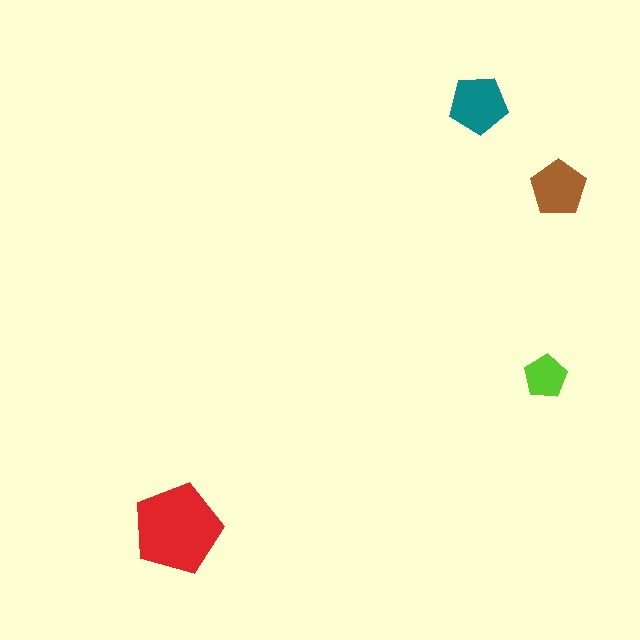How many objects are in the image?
There are 4 objects in the image.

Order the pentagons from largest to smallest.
the red one, the teal one, the brown one, the lime one.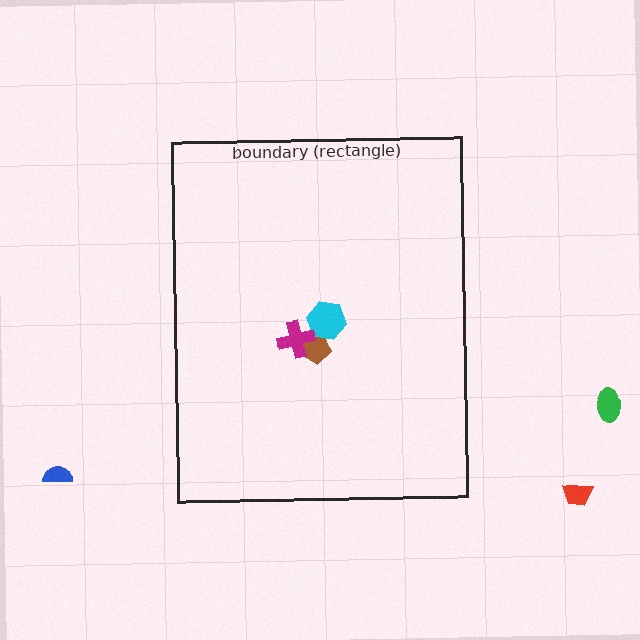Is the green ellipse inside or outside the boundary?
Outside.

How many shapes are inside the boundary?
3 inside, 3 outside.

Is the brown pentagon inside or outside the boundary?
Inside.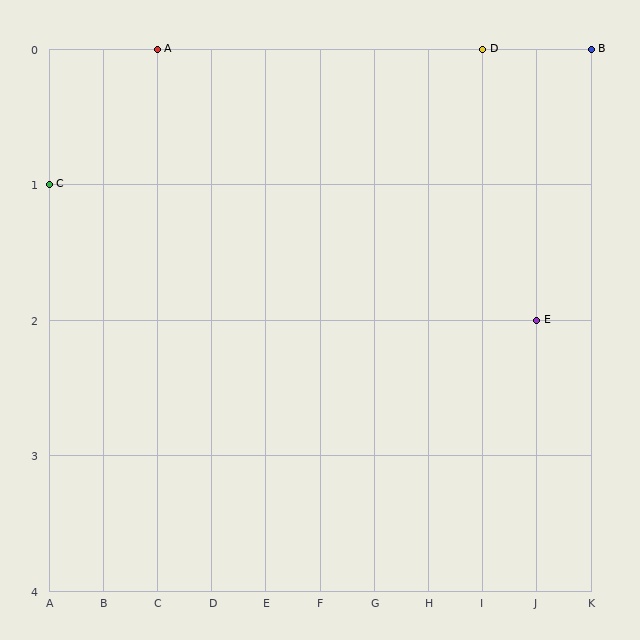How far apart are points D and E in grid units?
Points D and E are 1 column and 2 rows apart (about 2.2 grid units diagonally).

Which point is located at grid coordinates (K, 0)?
Point B is at (K, 0).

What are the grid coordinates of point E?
Point E is at grid coordinates (J, 2).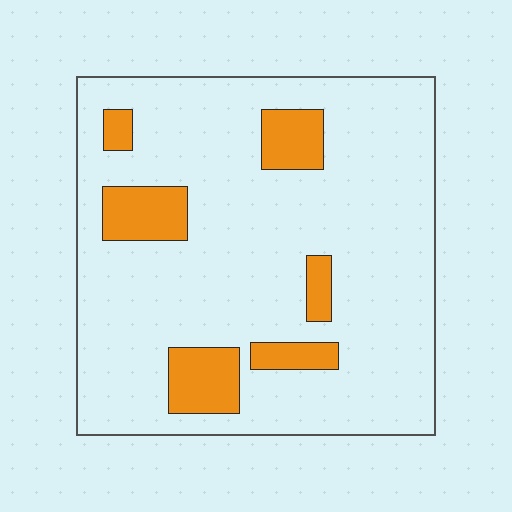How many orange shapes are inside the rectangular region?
6.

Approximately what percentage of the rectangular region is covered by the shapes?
Approximately 15%.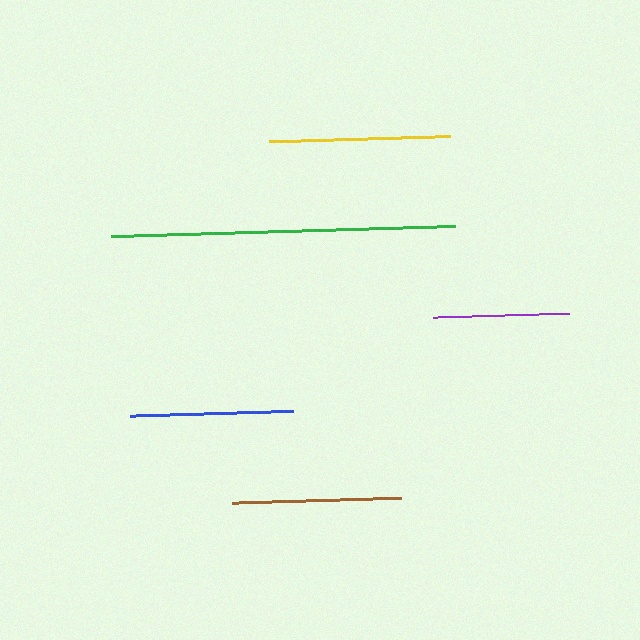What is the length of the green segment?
The green segment is approximately 344 pixels long.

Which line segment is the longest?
The green line is the longest at approximately 344 pixels.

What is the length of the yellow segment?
The yellow segment is approximately 181 pixels long.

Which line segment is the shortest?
The purple line is the shortest at approximately 135 pixels.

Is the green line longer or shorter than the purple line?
The green line is longer than the purple line.